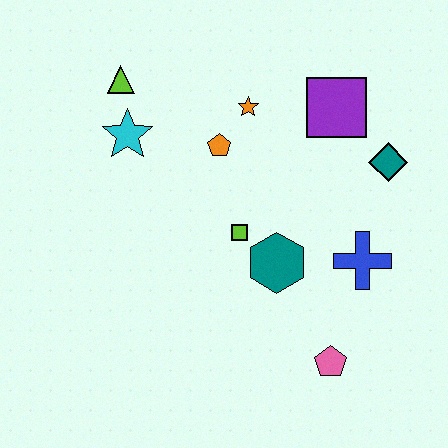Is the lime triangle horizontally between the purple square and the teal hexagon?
No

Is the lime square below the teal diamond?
Yes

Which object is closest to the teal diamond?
The purple square is closest to the teal diamond.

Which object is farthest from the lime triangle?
The pink pentagon is farthest from the lime triangle.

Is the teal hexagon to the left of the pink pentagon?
Yes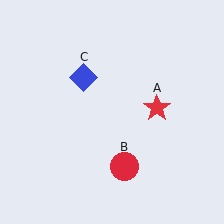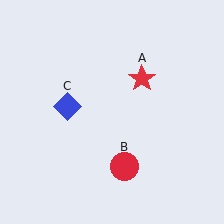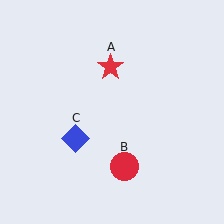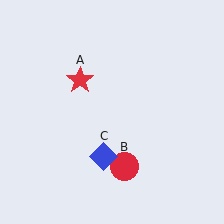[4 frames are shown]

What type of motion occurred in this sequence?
The red star (object A), blue diamond (object C) rotated counterclockwise around the center of the scene.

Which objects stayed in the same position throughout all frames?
Red circle (object B) remained stationary.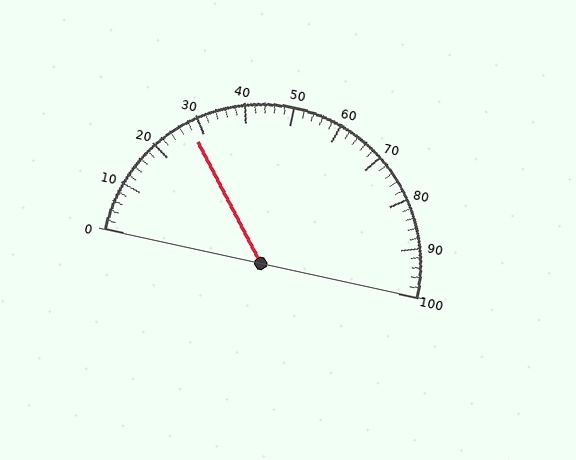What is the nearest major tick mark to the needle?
The nearest major tick mark is 30.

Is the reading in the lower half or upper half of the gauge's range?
The reading is in the lower half of the range (0 to 100).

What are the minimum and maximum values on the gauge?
The gauge ranges from 0 to 100.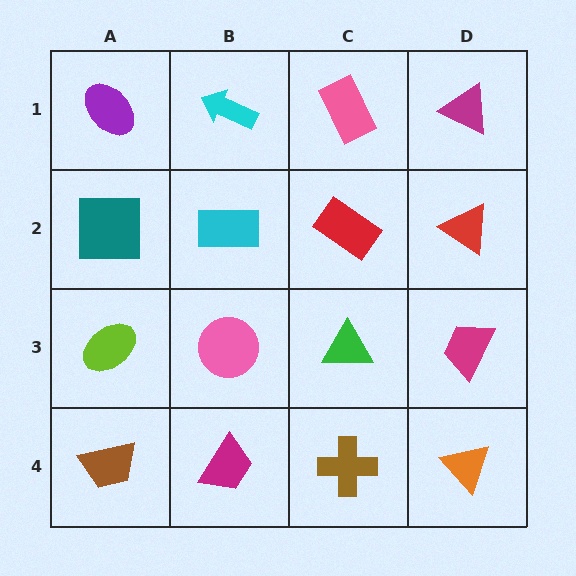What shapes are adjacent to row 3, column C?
A red rectangle (row 2, column C), a brown cross (row 4, column C), a pink circle (row 3, column B), a magenta trapezoid (row 3, column D).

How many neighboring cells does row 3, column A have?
3.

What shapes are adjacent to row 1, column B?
A cyan rectangle (row 2, column B), a purple ellipse (row 1, column A), a pink rectangle (row 1, column C).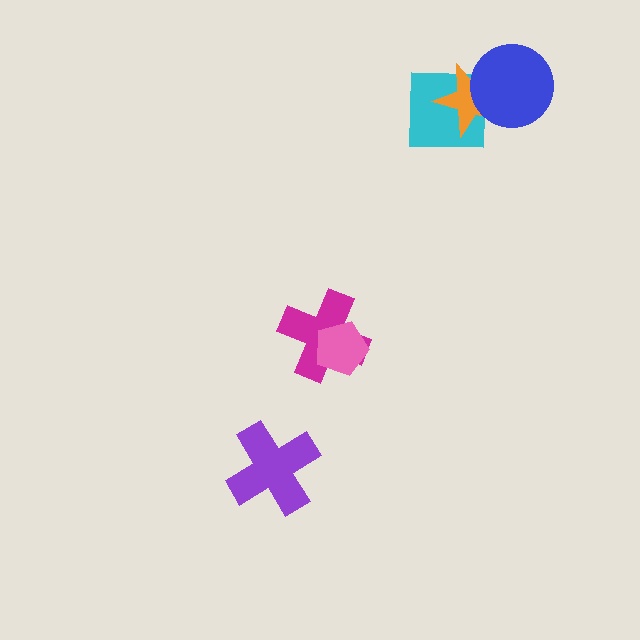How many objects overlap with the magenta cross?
1 object overlaps with the magenta cross.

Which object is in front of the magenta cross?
The pink pentagon is in front of the magenta cross.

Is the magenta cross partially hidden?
Yes, it is partially covered by another shape.